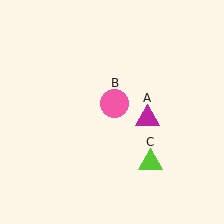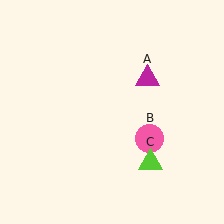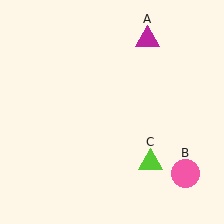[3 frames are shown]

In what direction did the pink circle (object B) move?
The pink circle (object B) moved down and to the right.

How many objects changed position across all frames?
2 objects changed position: magenta triangle (object A), pink circle (object B).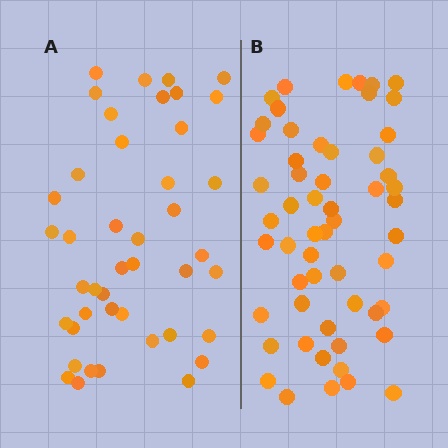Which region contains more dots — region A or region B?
Region B (the right region) has more dots.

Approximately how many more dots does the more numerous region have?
Region B has approximately 15 more dots than region A.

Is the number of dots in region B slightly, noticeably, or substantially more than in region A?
Region B has noticeably more, but not dramatically so. The ratio is roughly 1.3 to 1.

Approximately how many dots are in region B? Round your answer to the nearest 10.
About 60 dots. (The exact count is 56, which rounds to 60.)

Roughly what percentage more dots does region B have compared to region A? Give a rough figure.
About 30% more.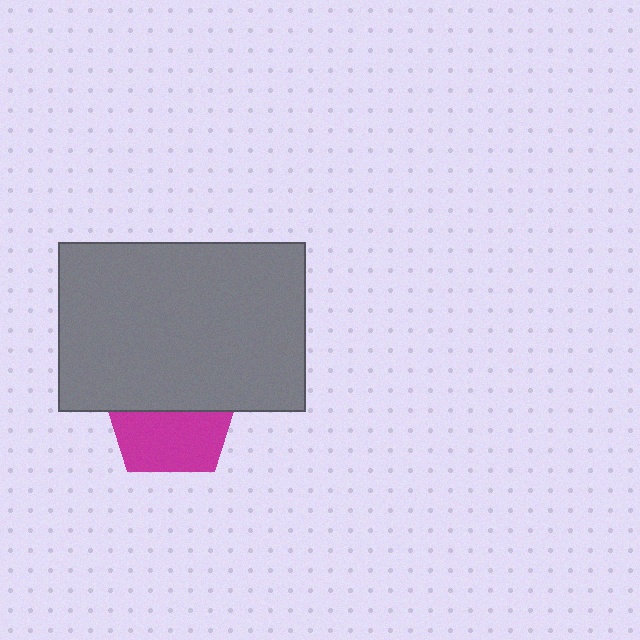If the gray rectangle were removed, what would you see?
You would see the complete magenta pentagon.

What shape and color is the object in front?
The object in front is a gray rectangle.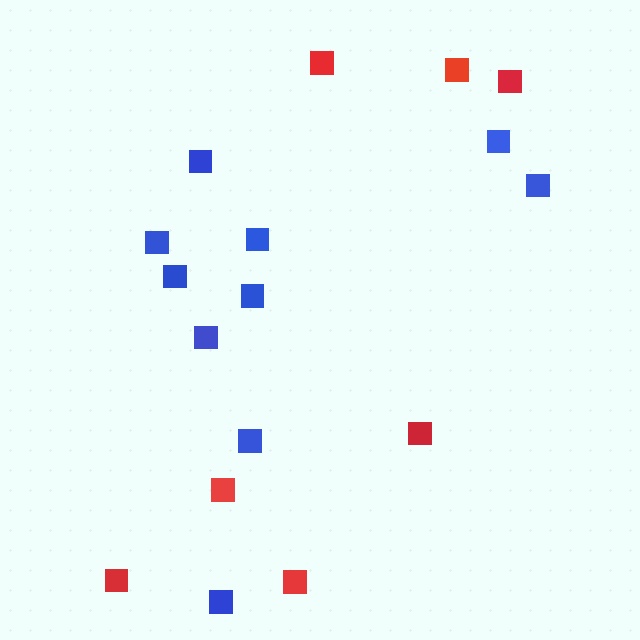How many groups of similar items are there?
There are 2 groups: one group of blue squares (10) and one group of red squares (7).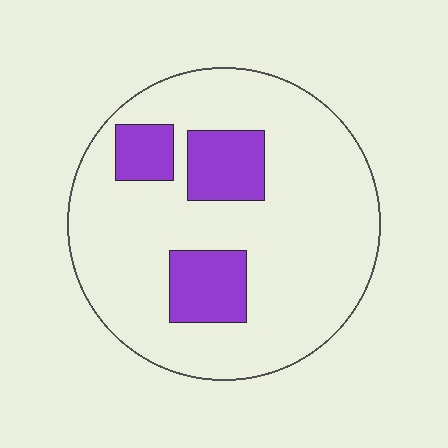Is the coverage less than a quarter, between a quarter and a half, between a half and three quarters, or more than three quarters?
Less than a quarter.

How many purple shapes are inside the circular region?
3.